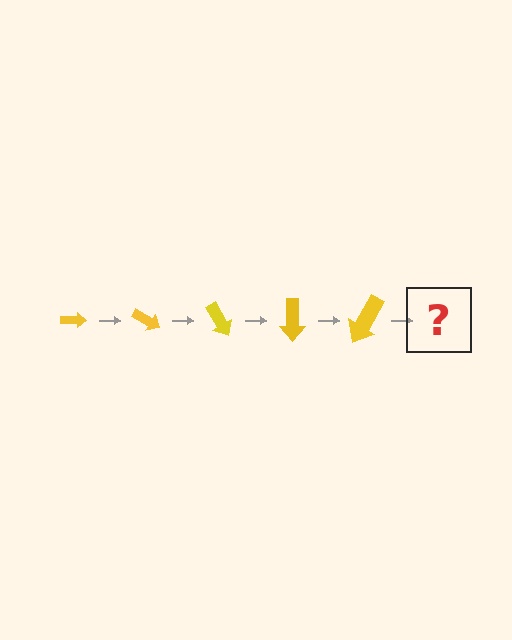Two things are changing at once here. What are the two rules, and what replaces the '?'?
The two rules are that the arrow grows larger each step and it rotates 30 degrees each step. The '?' should be an arrow, larger than the previous one and rotated 150 degrees from the start.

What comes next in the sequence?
The next element should be an arrow, larger than the previous one and rotated 150 degrees from the start.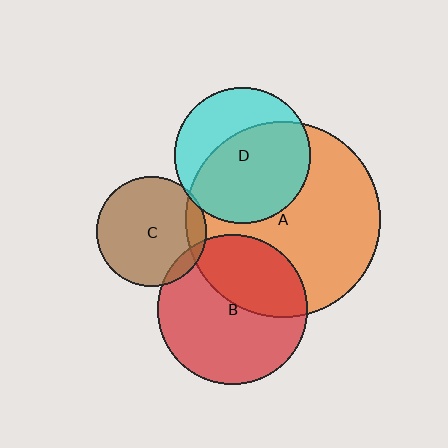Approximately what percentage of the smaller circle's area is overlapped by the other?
Approximately 10%.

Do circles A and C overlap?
Yes.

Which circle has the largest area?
Circle A (orange).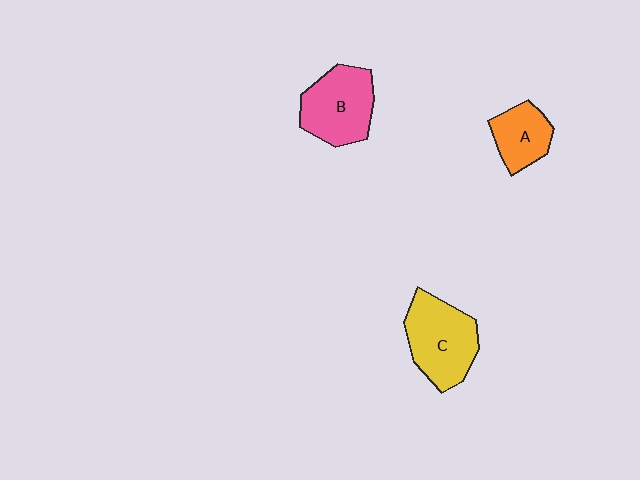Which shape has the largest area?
Shape C (yellow).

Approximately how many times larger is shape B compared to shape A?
Approximately 1.6 times.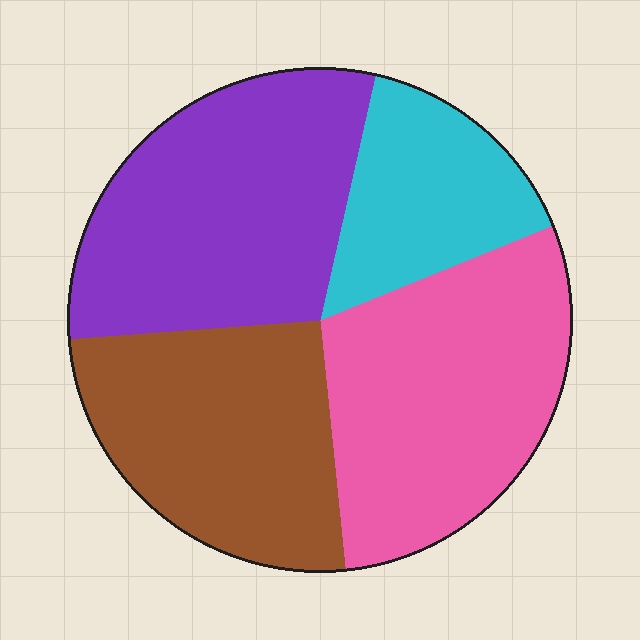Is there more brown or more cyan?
Brown.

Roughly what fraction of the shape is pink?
Pink covers around 30% of the shape.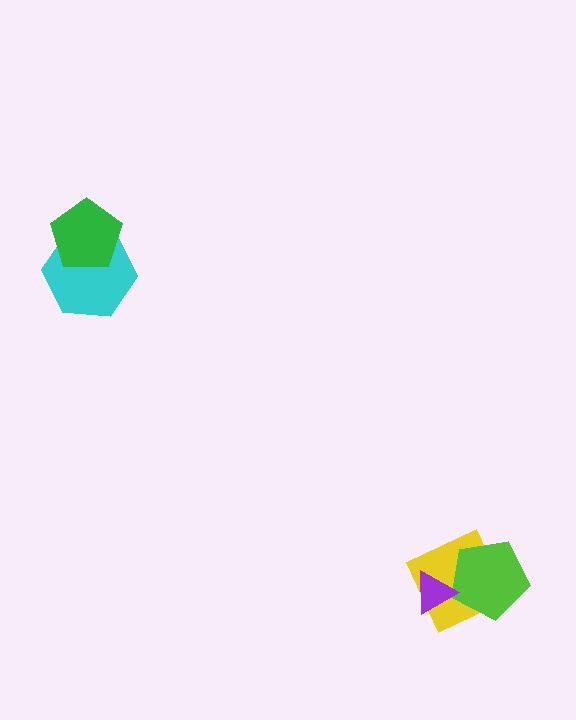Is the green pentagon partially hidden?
No, no other shape covers it.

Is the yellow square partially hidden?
Yes, it is partially covered by another shape.